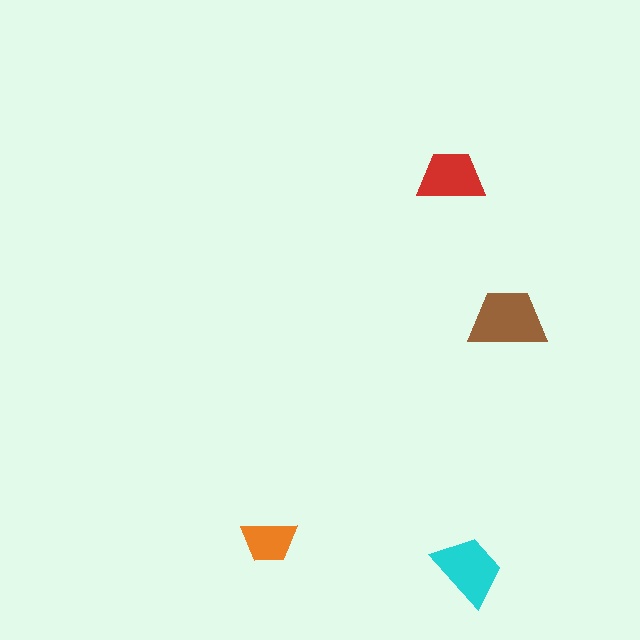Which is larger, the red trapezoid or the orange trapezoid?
The red one.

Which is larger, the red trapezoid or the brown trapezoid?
The brown one.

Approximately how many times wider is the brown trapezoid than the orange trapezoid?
About 1.5 times wider.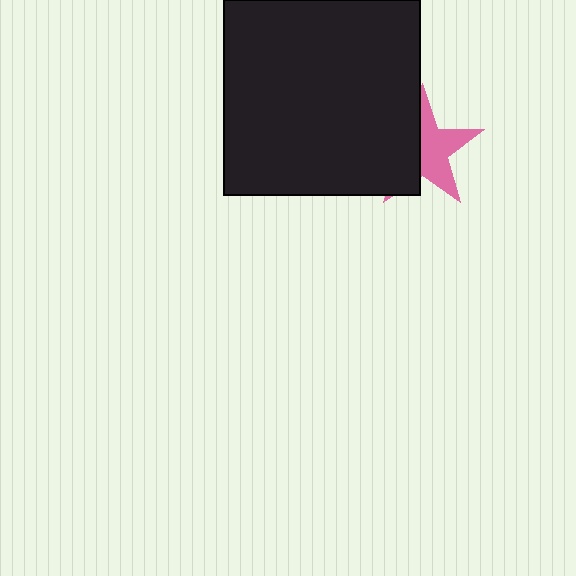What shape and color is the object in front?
The object in front is a black square.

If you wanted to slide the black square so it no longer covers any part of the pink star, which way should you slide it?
Slide it left — that is the most direct way to separate the two shapes.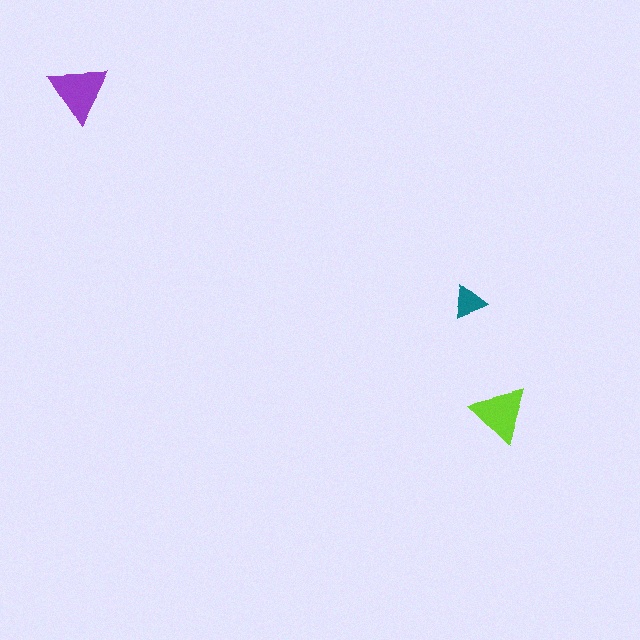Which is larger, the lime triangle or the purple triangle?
The purple one.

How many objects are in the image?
There are 3 objects in the image.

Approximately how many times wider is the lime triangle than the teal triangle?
About 1.5 times wider.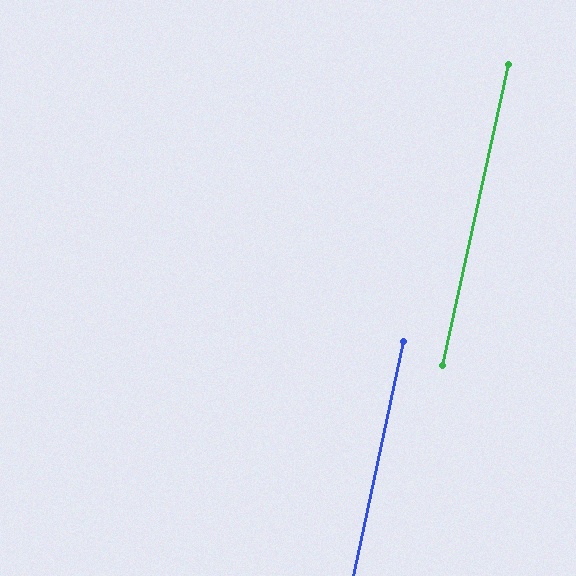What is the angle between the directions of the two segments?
Approximately 0 degrees.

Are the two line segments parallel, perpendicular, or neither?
Parallel — their directions differ by only 0.4°.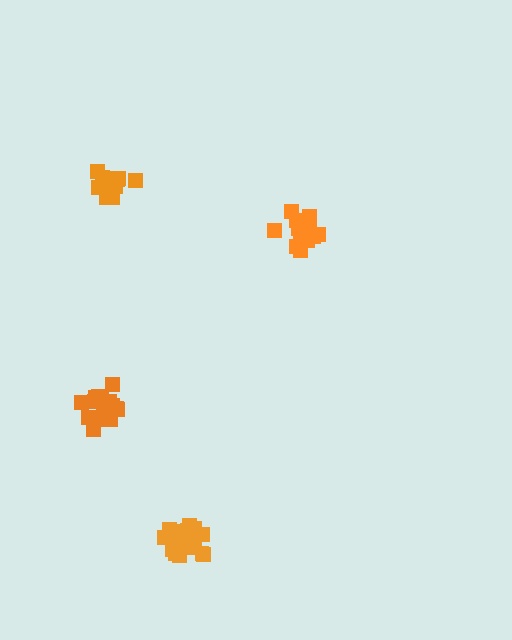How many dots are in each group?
Group 1: 20 dots, Group 2: 15 dots, Group 3: 15 dots, Group 4: 18 dots (68 total).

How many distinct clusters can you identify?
There are 4 distinct clusters.